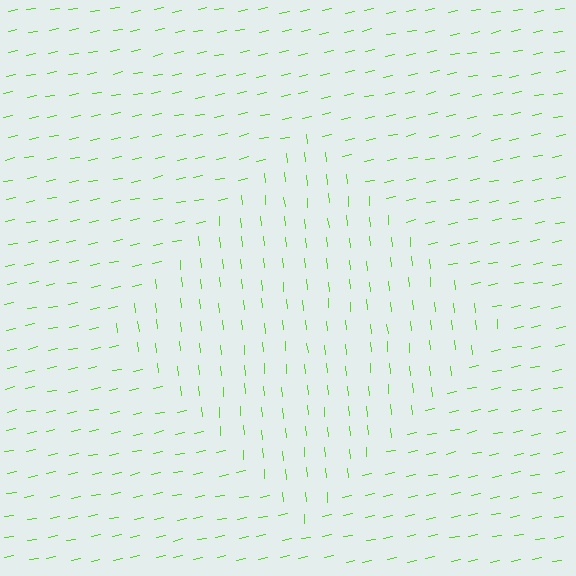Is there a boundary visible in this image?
Yes, there is a texture boundary formed by a change in line orientation.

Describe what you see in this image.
The image is filled with small lime line segments. A diamond region in the image has lines oriented differently from the surrounding lines, creating a visible texture boundary.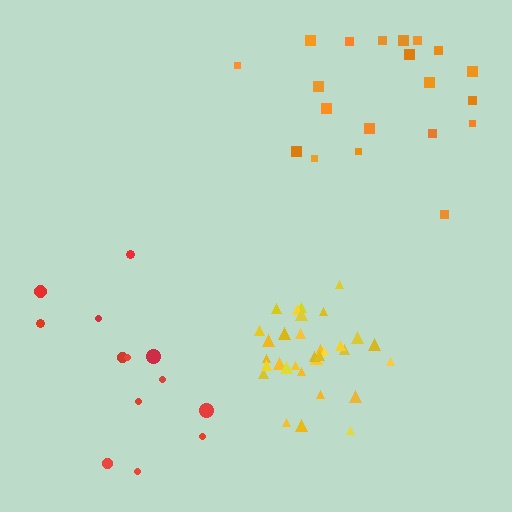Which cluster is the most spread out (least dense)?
Red.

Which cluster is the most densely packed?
Yellow.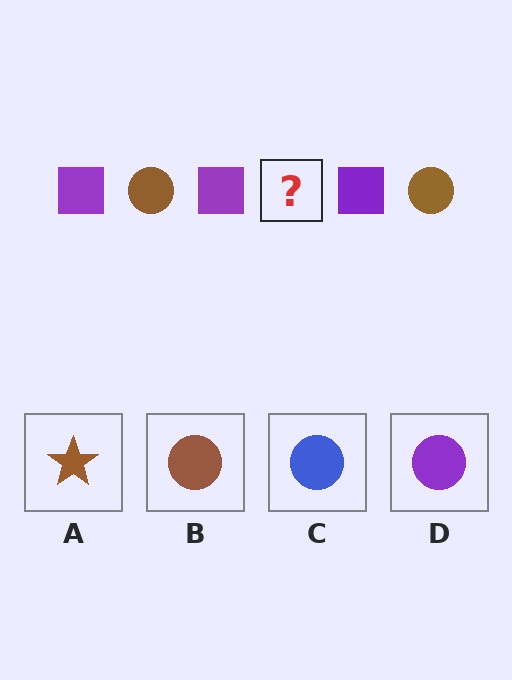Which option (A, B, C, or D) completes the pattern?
B.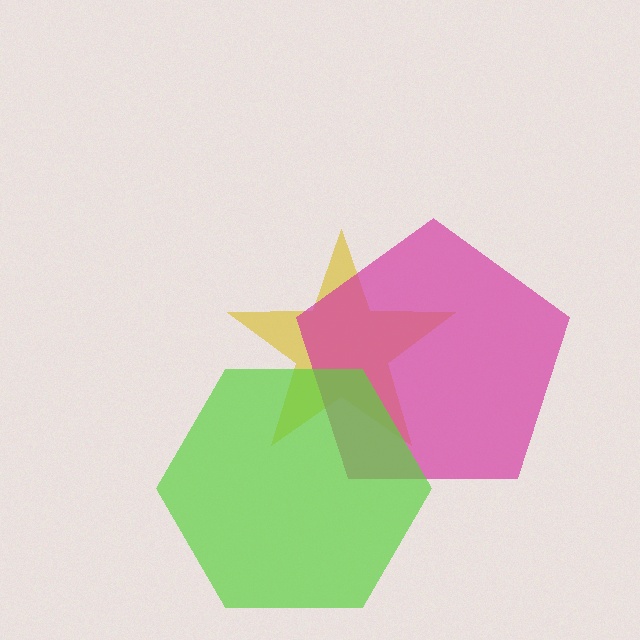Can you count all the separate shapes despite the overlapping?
Yes, there are 3 separate shapes.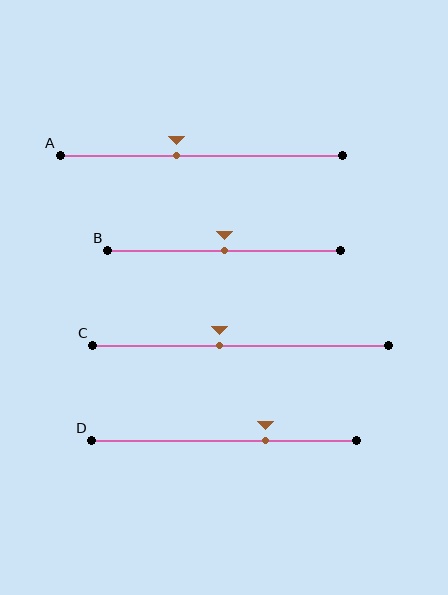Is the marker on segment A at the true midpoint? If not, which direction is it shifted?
No, the marker on segment A is shifted to the left by about 9% of the segment length.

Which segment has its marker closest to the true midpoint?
Segment B has its marker closest to the true midpoint.